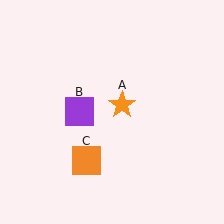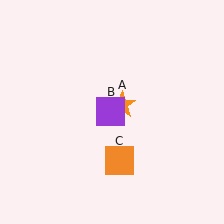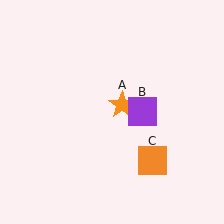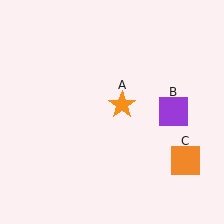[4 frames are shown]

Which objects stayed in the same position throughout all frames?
Orange star (object A) remained stationary.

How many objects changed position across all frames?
2 objects changed position: purple square (object B), orange square (object C).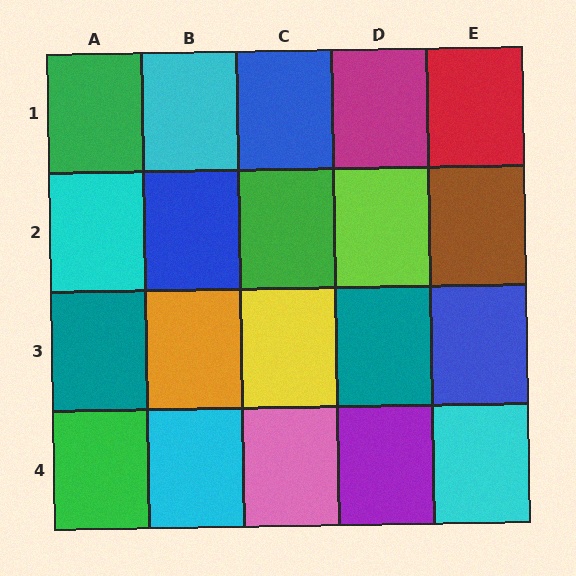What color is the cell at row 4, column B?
Cyan.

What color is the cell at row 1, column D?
Magenta.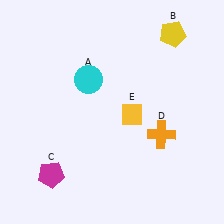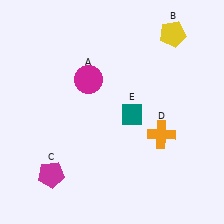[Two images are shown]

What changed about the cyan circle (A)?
In Image 1, A is cyan. In Image 2, it changed to magenta.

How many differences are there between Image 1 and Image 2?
There are 2 differences between the two images.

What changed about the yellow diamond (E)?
In Image 1, E is yellow. In Image 2, it changed to teal.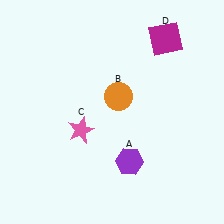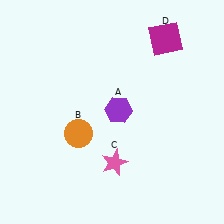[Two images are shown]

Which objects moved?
The objects that moved are: the purple hexagon (A), the orange circle (B), the pink star (C).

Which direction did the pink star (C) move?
The pink star (C) moved right.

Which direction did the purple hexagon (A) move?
The purple hexagon (A) moved up.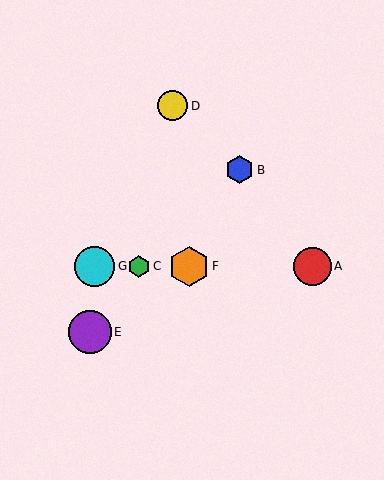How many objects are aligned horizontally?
4 objects (A, C, F, G) are aligned horizontally.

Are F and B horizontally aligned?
No, F is at y≈266 and B is at y≈170.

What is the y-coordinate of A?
Object A is at y≈266.